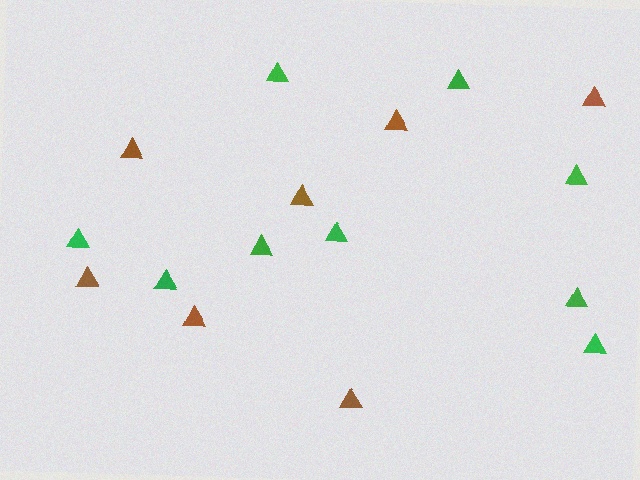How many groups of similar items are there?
There are 2 groups: one group of brown triangles (7) and one group of green triangles (9).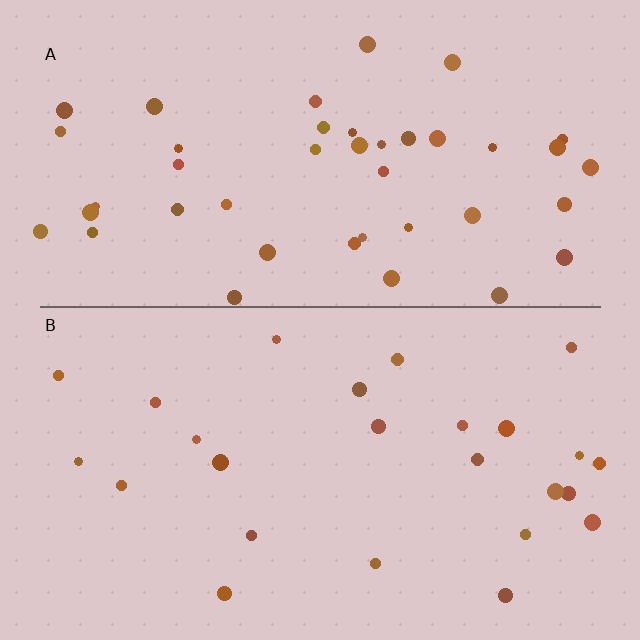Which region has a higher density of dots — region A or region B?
A (the top).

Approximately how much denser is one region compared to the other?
Approximately 1.7× — region A over region B.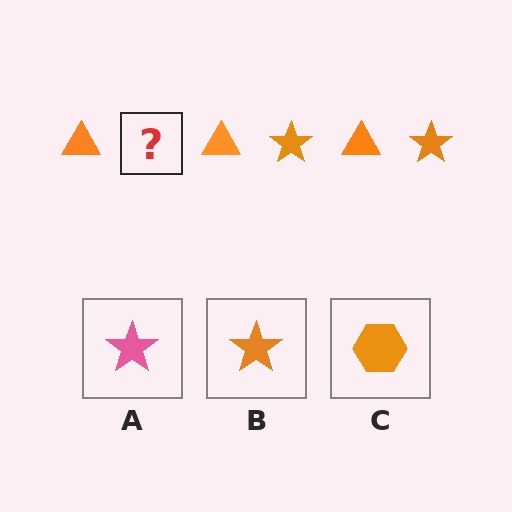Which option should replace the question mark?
Option B.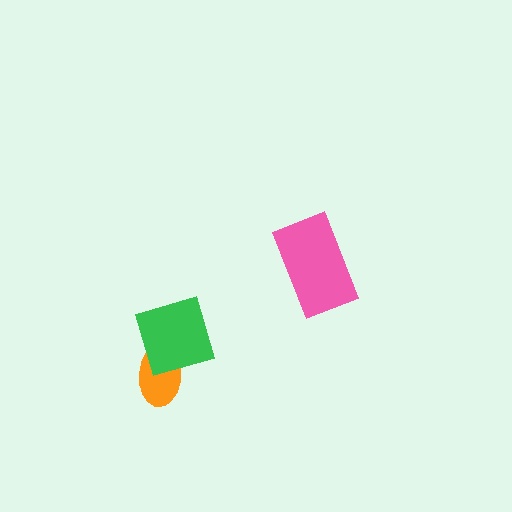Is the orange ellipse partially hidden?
Yes, it is partially covered by another shape.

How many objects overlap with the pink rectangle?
0 objects overlap with the pink rectangle.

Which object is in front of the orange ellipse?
The green diamond is in front of the orange ellipse.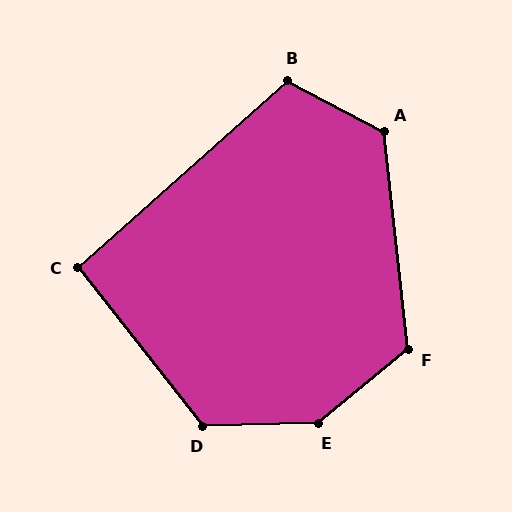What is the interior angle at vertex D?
Approximately 127 degrees (obtuse).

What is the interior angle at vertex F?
Approximately 123 degrees (obtuse).